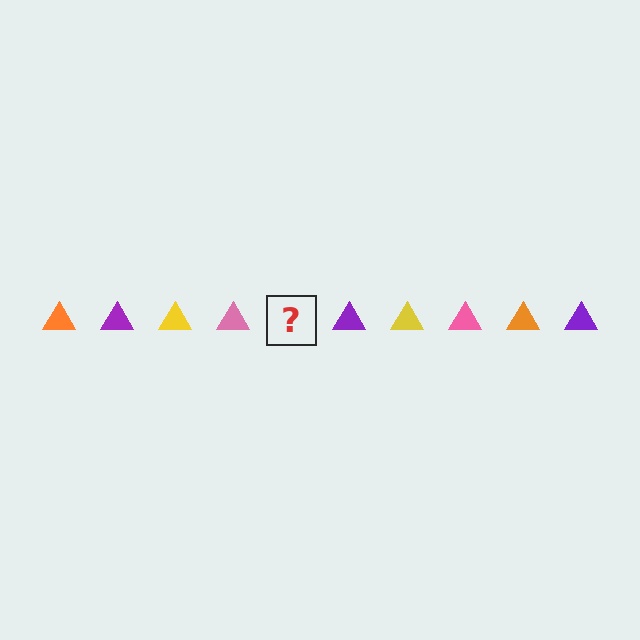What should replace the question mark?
The question mark should be replaced with an orange triangle.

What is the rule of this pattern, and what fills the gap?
The rule is that the pattern cycles through orange, purple, yellow, pink triangles. The gap should be filled with an orange triangle.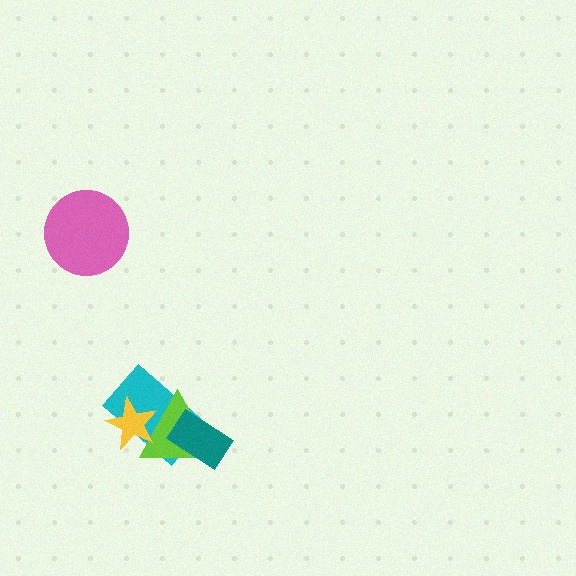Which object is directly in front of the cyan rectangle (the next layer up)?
The lime triangle is directly in front of the cyan rectangle.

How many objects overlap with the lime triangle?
3 objects overlap with the lime triangle.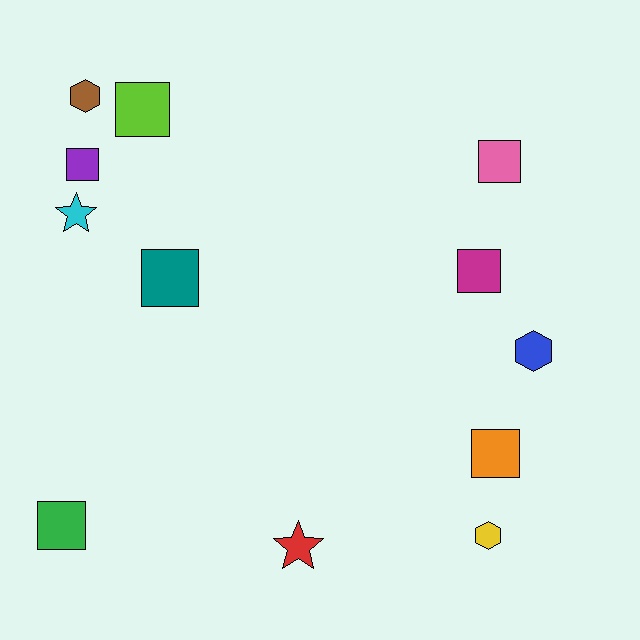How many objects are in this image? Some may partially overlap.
There are 12 objects.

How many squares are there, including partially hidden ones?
There are 7 squares.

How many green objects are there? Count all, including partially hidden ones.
There is 1 green object.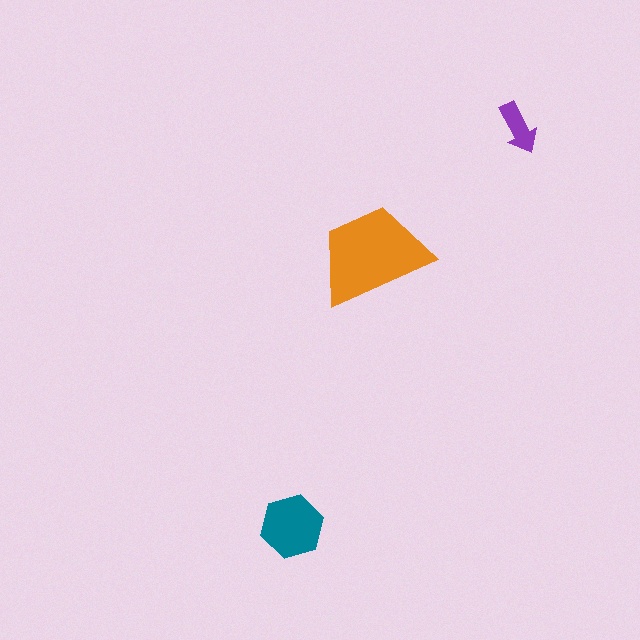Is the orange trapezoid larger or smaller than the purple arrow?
Larger.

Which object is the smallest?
The purple arrow.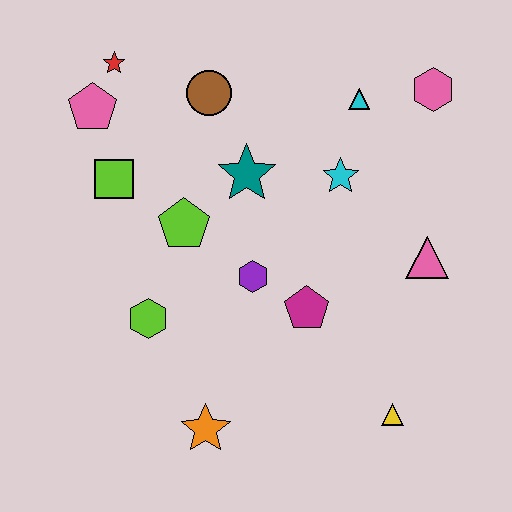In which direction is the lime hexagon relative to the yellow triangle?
The lime hexagon is to the left of the yellow triangle.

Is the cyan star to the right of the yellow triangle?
No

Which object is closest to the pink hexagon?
The cyan triangle is closest to the pink hexagon.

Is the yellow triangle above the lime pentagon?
No